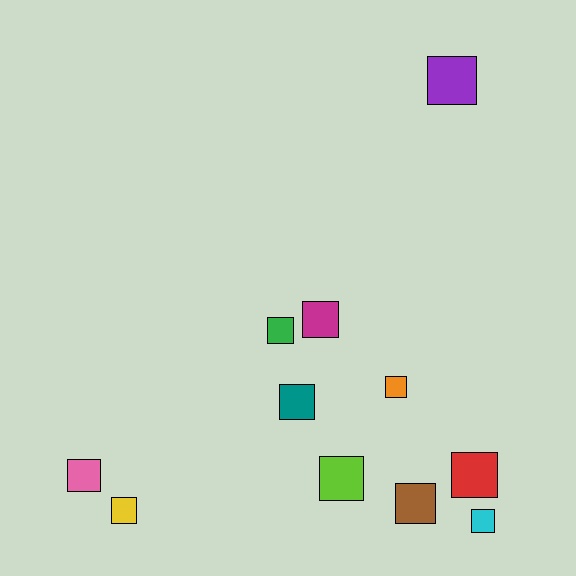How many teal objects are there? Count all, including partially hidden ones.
There is 1 teal object.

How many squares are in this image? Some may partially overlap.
There are 11 squares.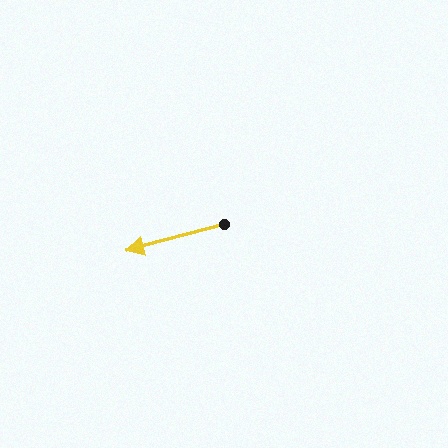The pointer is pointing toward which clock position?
Roughly 8 o'clock.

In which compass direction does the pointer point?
West.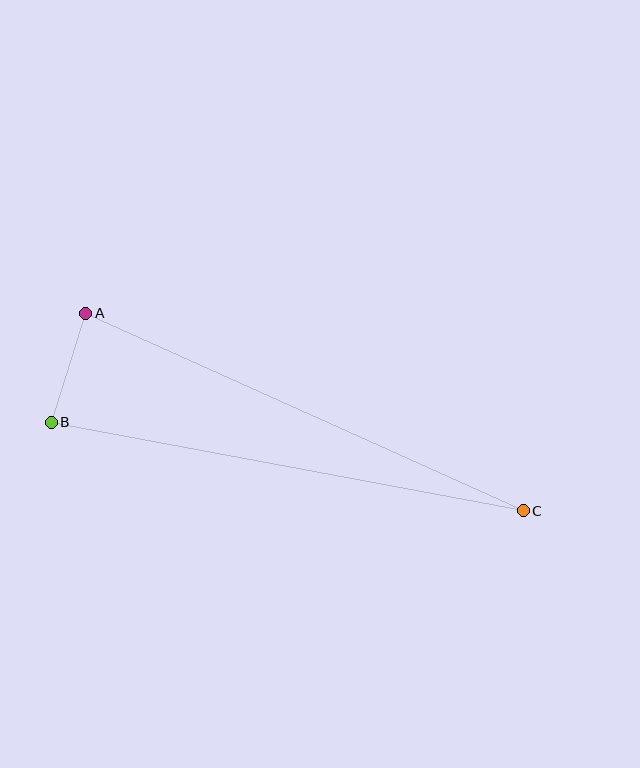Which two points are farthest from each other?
Points B and C are farthest from each other.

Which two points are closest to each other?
Points A and B are closest to each other.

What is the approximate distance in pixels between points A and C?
The distance between A and C is approximately 480 pixels.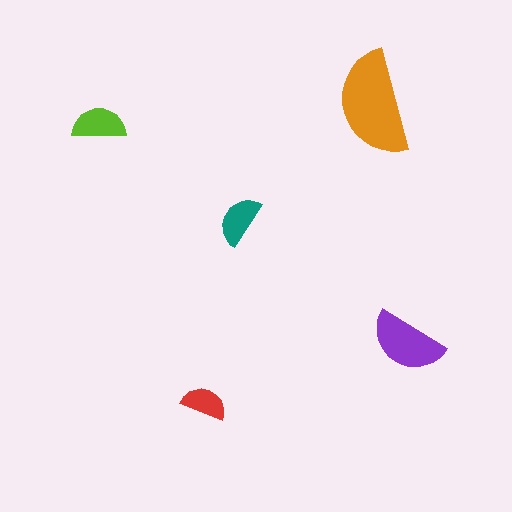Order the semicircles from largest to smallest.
the orange one, the purple one, the lime one, the teal one, the red one.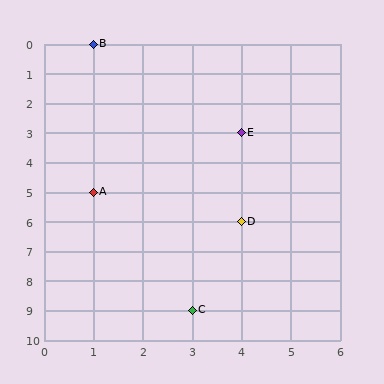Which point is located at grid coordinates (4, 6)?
Point D is at (4, 6).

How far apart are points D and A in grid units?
Points D and A are 3 columns and 1 row apart (about 3.2 grid units diagonally).